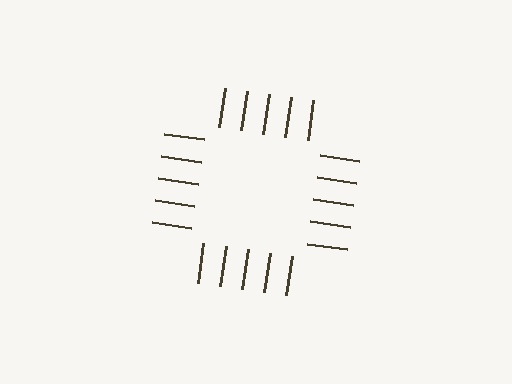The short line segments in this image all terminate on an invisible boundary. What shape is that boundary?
An illusory square — the line segments terminate on its edges but no continuous stroke is drawn.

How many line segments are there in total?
20 — 5 along each of the 4 edges.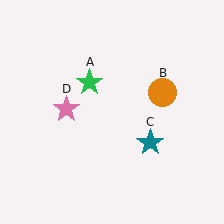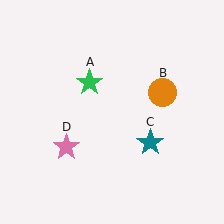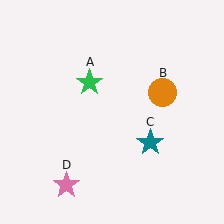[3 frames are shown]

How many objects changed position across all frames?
1 object changed position: pink star (object D).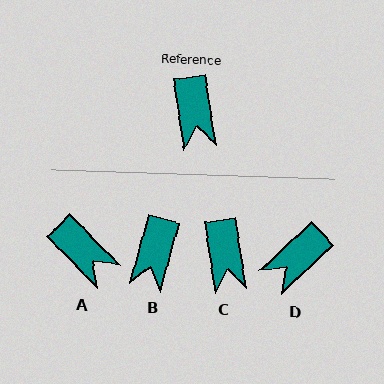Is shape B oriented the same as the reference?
No, it is off by about 24 degrees.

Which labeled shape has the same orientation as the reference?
C.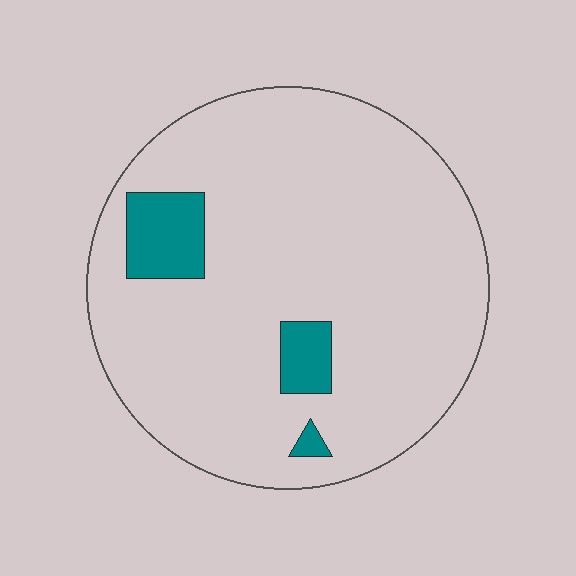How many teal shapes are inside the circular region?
3.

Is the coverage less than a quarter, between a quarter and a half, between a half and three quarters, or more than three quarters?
Less than a quarter.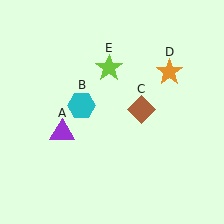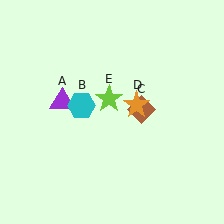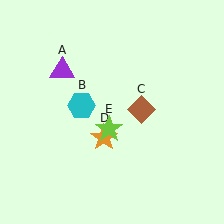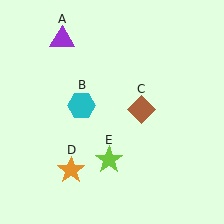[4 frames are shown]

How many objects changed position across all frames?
3 objects changed position: purple triangle (object A), orange star (object D), lime star (object E).